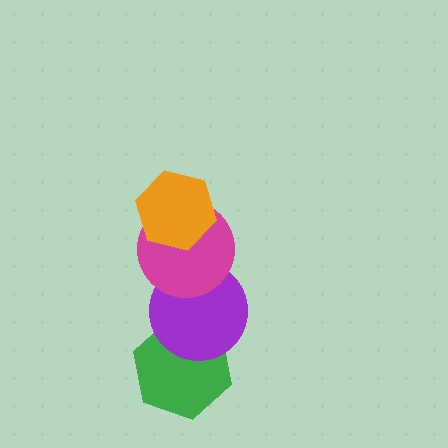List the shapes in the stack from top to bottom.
From top to bottom: the orange hexagon, the magenta circle, the purple circle, the green hexagon.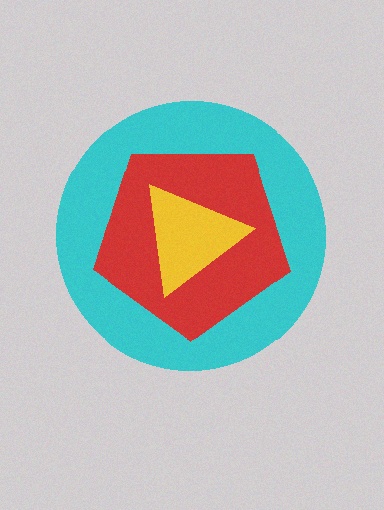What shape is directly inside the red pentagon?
The yellow triangle.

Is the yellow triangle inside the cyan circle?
Yes.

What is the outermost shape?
The cyan circle.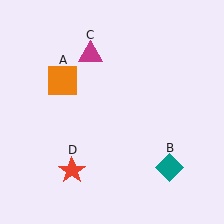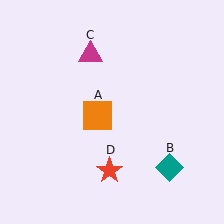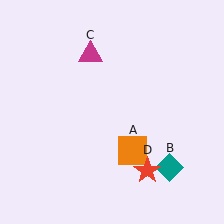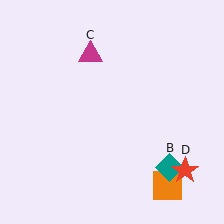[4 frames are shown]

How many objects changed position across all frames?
2 objects changed position: orange square (object A), red star (object D).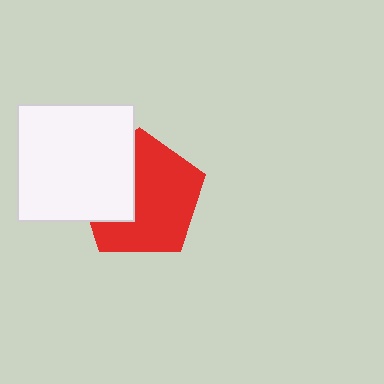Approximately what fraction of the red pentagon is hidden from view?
Roughly 34% of the red pentagon is hidden behind the white square.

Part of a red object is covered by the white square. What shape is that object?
It is a pentagon.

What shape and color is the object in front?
The object in front is a white square.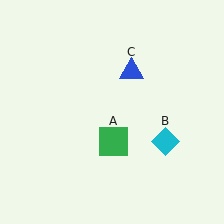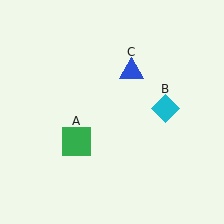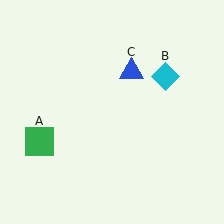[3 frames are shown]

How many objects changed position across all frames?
2 objects changed position: green square (object A), cyan diamond (object B).